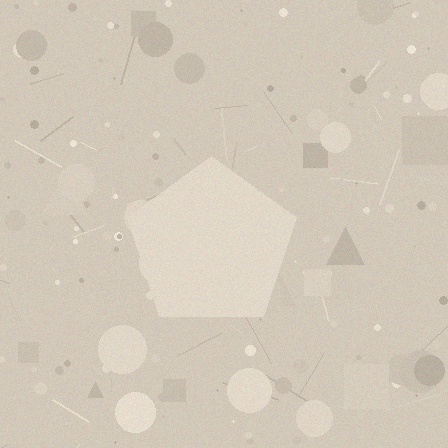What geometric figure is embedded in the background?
A pentagon is embedded in the background.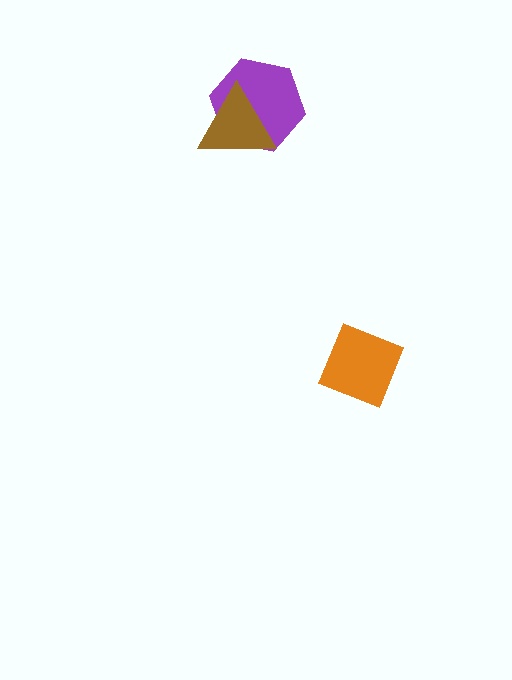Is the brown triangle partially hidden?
No, no other shape covers it.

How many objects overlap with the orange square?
0 objects overlap with the orange square.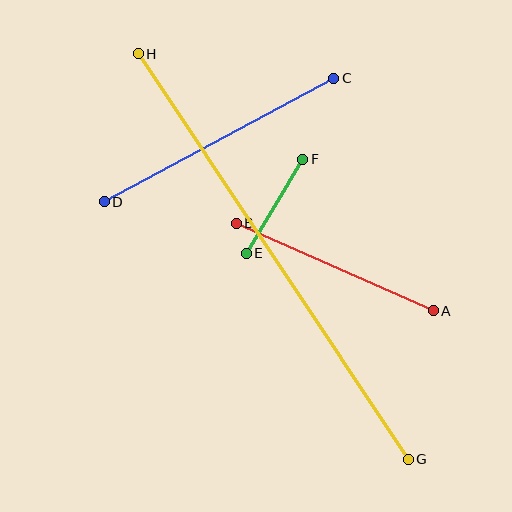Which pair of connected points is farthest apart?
Points G and H are farthest apart.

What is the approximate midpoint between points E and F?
The midpoint is at approximately (275, 206) pixels.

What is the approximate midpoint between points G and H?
The midpoint is at approximately (273, 256) pixels.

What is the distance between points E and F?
The distance is approximately 110 pixels.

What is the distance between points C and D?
The distance is approximately 261 pixels.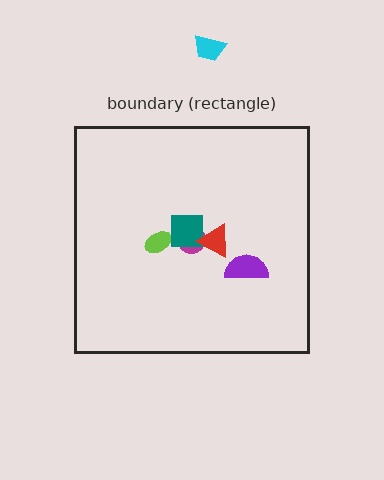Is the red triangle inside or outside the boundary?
Inside.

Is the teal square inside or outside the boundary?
Inside.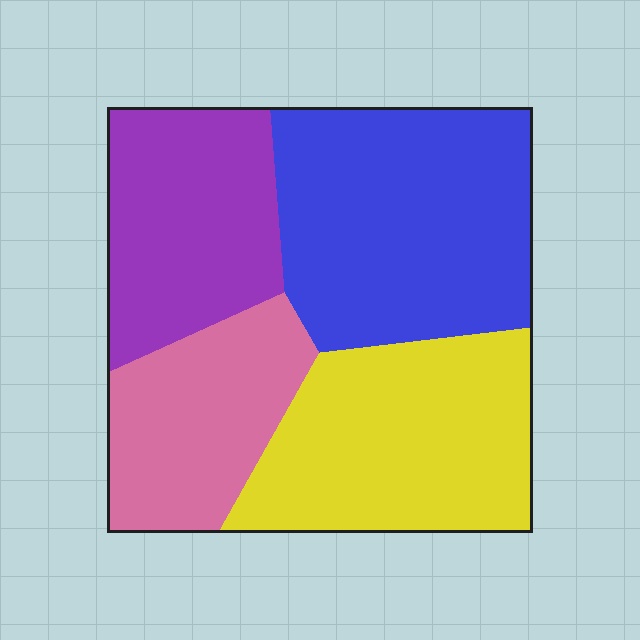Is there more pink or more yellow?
Yellow.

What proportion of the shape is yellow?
Yellow takes up about one quarter (1/4) of the shape.